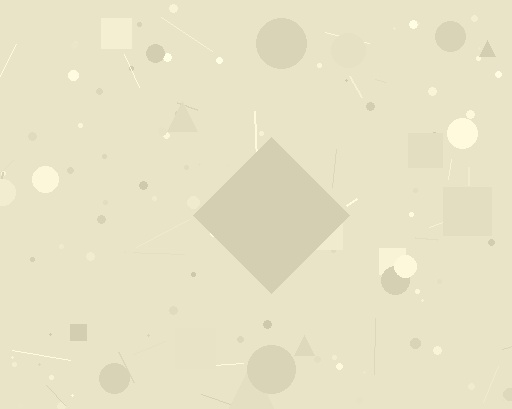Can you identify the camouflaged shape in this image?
The camouflaged shape is a diamond.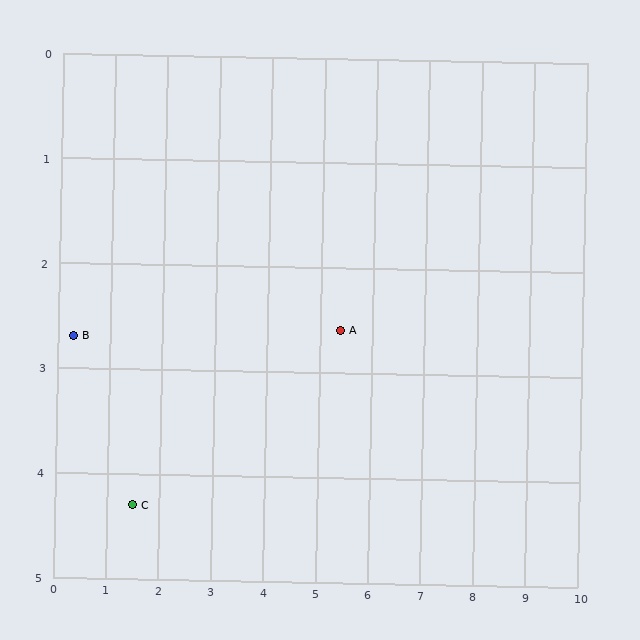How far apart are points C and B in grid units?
Points C and B are about 2.0 grid units apart.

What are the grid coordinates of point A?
Point A is at approximately (5.4, 2.6).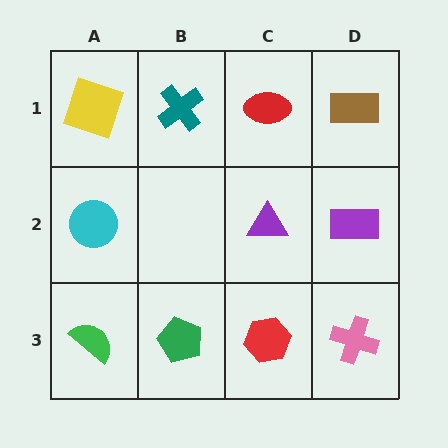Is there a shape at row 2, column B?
No, that cell is empty.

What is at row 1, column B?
A teal cross.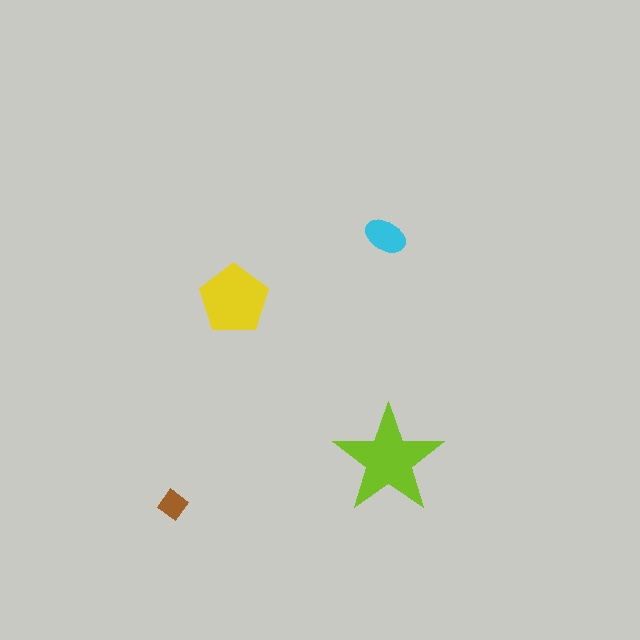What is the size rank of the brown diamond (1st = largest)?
4th.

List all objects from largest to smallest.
The lime star, the yellow pentagon, the cyan ellipse, the brown diamond.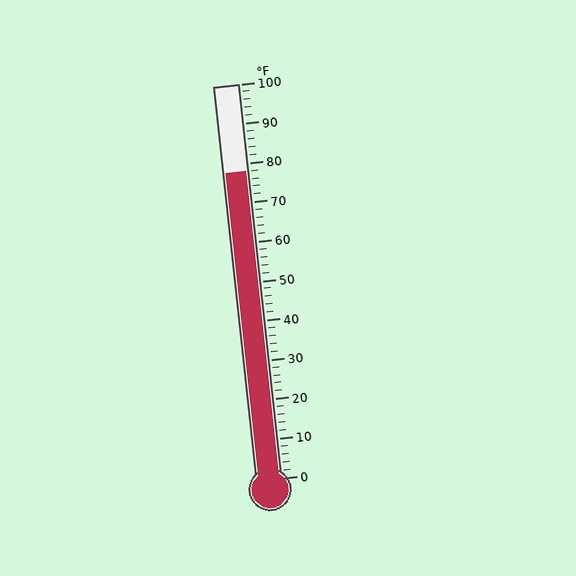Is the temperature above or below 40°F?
The temperature is above 40°F.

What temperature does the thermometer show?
The thermometer shows approximately 78°F.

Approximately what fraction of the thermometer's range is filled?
The thermometer is filled to approximately 80% of its range.